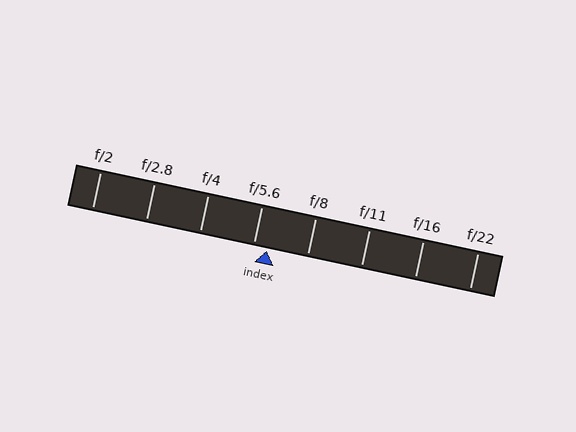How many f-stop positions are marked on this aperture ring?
There are 8 f-stop positions marked.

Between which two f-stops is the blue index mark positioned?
The index mark is between f/5.6 and f/8.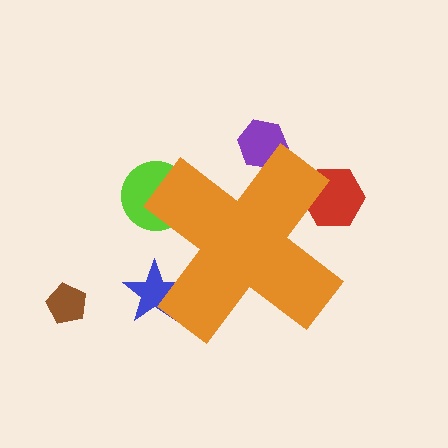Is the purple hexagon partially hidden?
Yes, the purple hexagon is partially hidden behind the orange cross.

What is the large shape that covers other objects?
An orange cross.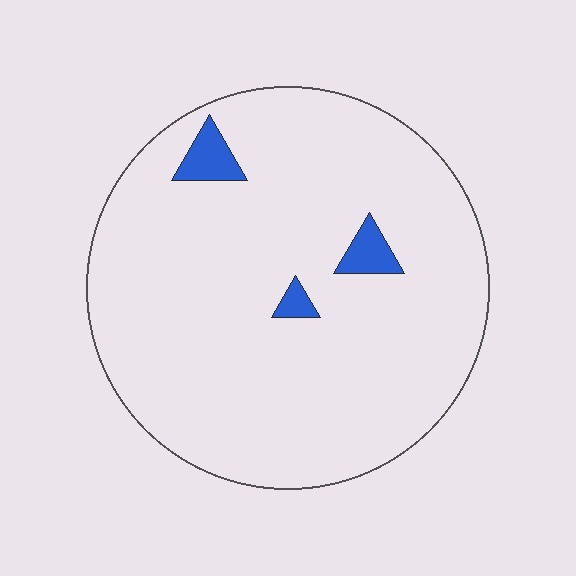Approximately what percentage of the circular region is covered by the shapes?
Approximately 5%.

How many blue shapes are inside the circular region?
3.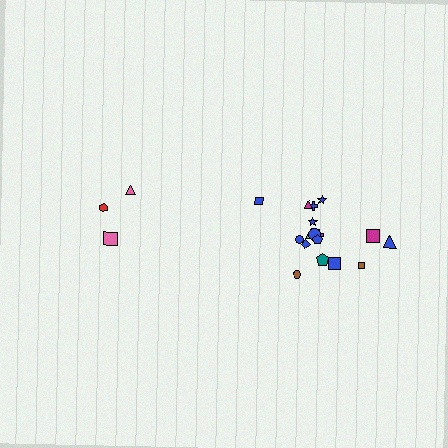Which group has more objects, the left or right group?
The right group.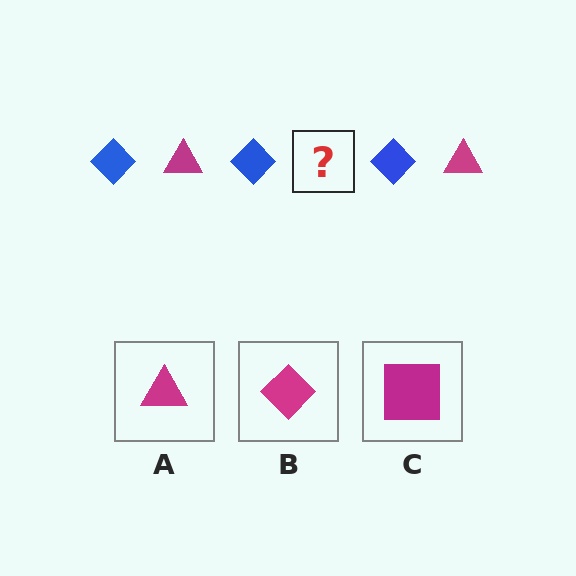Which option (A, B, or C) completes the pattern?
A.